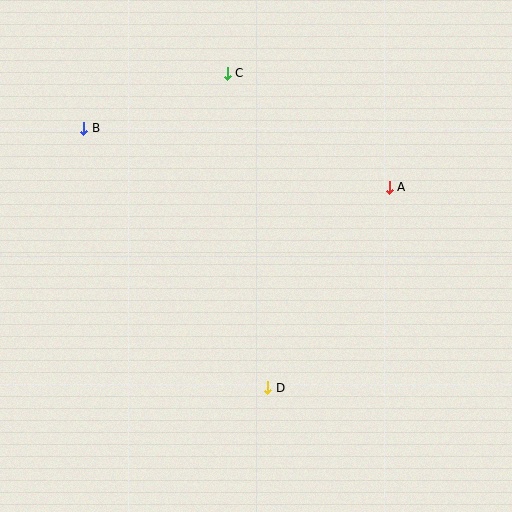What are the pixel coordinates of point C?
Point C is at (227, 73).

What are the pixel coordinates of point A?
Point A is at (389, 187).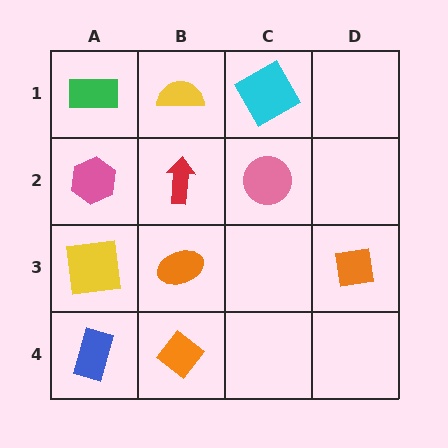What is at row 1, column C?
A cyan diamond.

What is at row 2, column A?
A pink hexagon.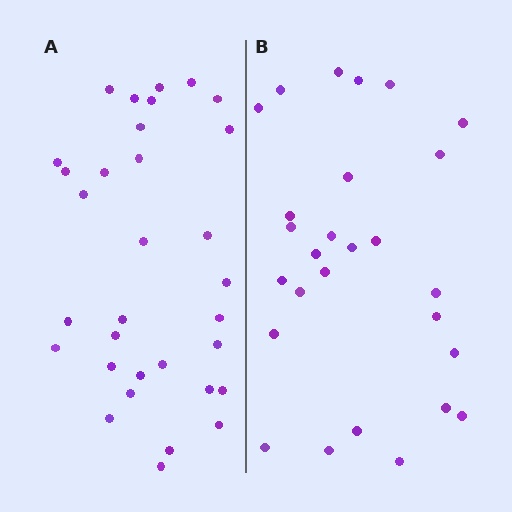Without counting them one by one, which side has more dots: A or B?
Region A (the left region) has more dots.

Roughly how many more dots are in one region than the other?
Region A has about 5 more dots than region B.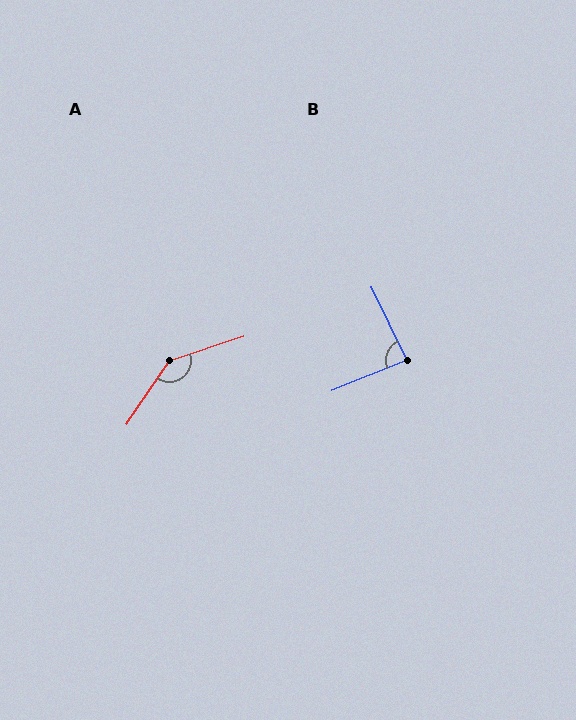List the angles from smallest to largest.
B (86°), A (142°).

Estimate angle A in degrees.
Approximately 142 degrees.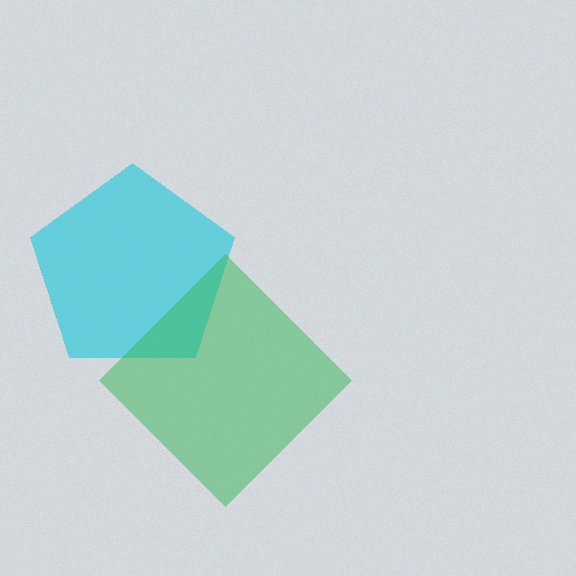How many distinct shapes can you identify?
There are 2 distinct shapes: a cyan pentagon, a green diamond.